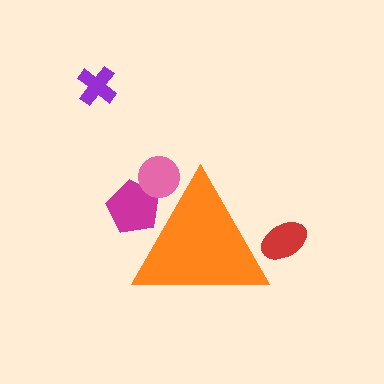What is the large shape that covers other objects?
An orange triangle.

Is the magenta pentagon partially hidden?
Yes, the magenta pentagon is partially hidden behind the orange triangle.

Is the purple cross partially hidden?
No, the purple cross is fully visible.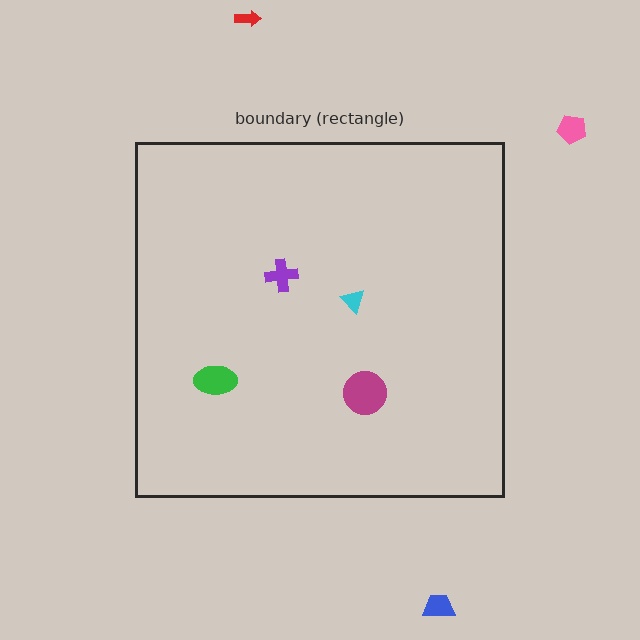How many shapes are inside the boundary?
4 inside, 3 outside.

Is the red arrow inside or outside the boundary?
Outside.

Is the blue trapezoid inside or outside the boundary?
Outside.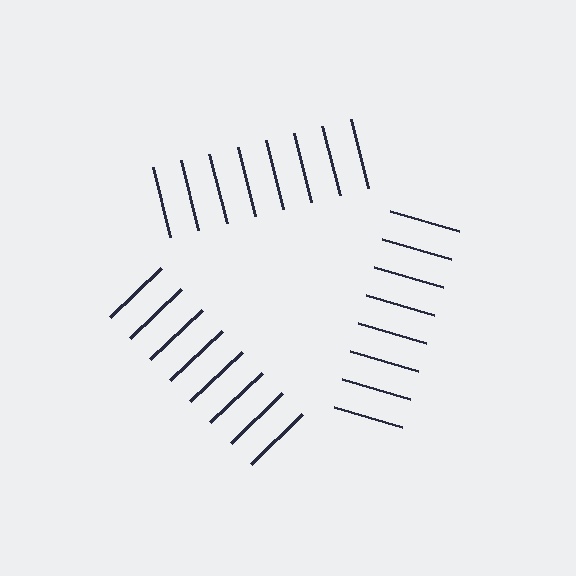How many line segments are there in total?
24 — 8 along each of the 3 edges.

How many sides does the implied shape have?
3 sides — the line-ends trace a triangle.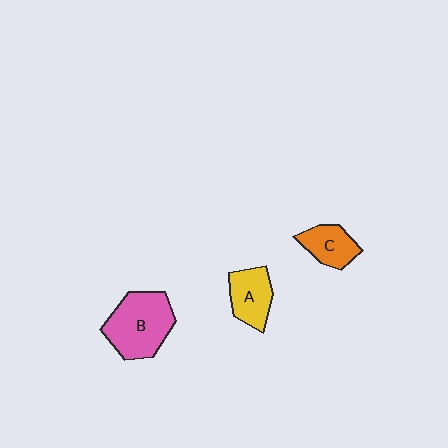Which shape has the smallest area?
Shape C (orange).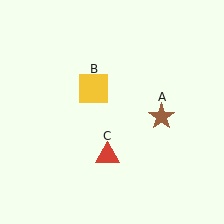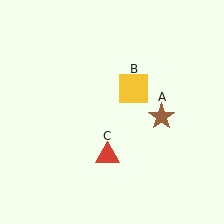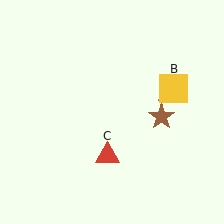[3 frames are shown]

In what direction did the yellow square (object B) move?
The yellow square (object B) moved right.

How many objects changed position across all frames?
1 object changed position: yellow square (object B).